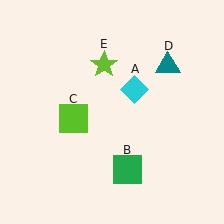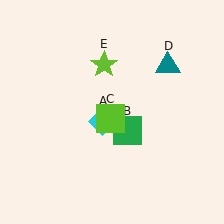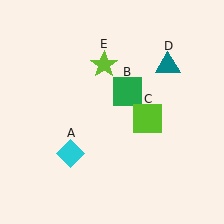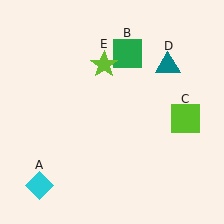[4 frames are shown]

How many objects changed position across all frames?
3 objects changed position: cyan diamond (object A), green square (object B), lime square (object C).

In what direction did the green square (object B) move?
The green square (object B) moved up.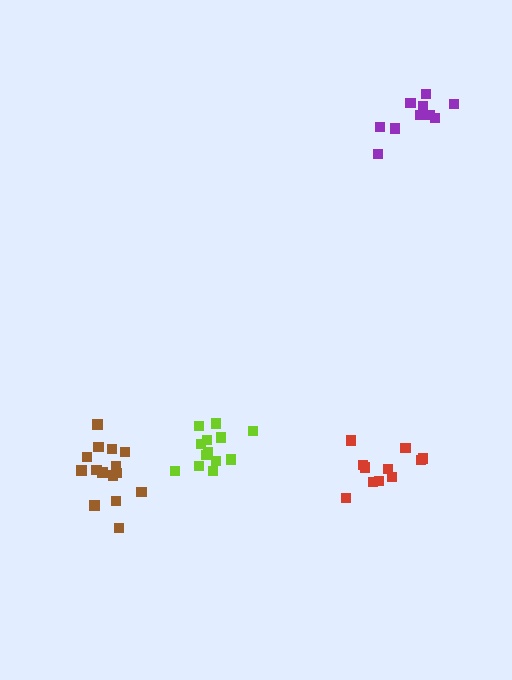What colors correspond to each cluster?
The clusters are colored: lime, brown, red, purple.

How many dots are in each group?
Group 1: 14 dots, Group 2: 15 dots, Group 3: 11 dots, Group 4: 10 dots (50 total).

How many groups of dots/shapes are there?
There are 4 groups.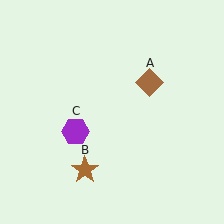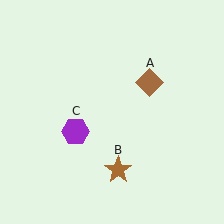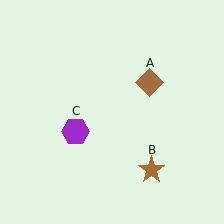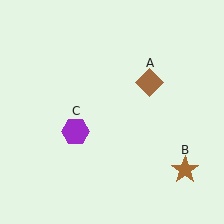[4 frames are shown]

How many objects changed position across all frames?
1 object changed position: brown star (object B).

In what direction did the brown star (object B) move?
The brown star (object B) moved right.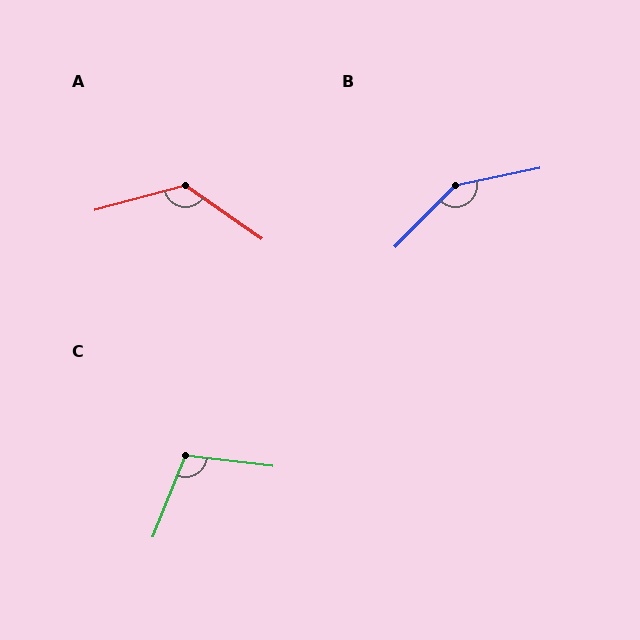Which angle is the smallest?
C, at approximately 105 degrees.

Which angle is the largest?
B, at approximately 146 degrees.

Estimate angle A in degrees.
Approximately 130 degrees.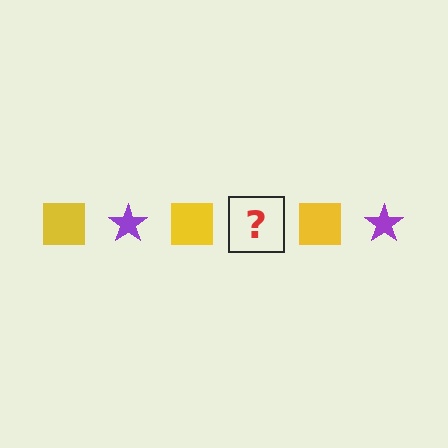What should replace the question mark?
The question mark should be replaced with a purple star.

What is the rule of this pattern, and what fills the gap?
The rule is that the pattern alternates between yellow square and purple star. The gap should be filled with a purple star.